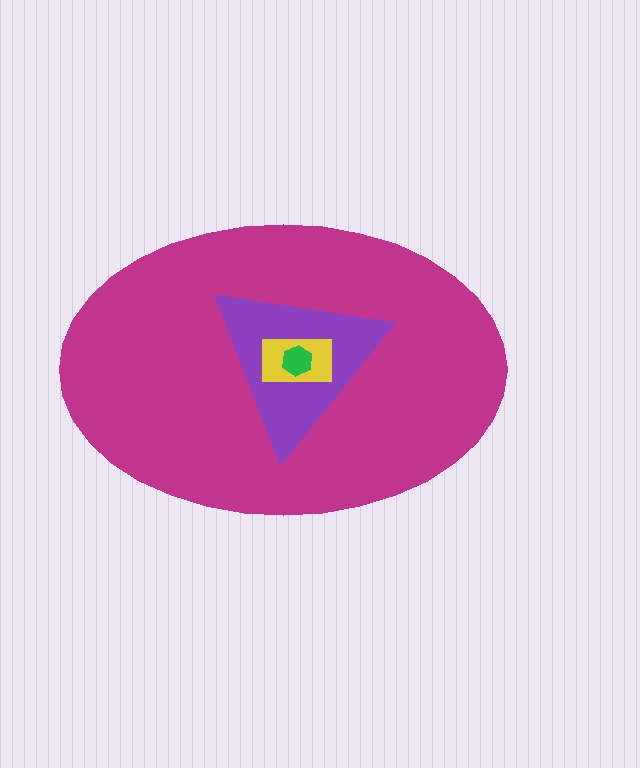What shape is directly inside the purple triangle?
The yellow rectangle.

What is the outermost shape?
The magenta ellipse.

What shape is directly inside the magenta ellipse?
The purple triangle.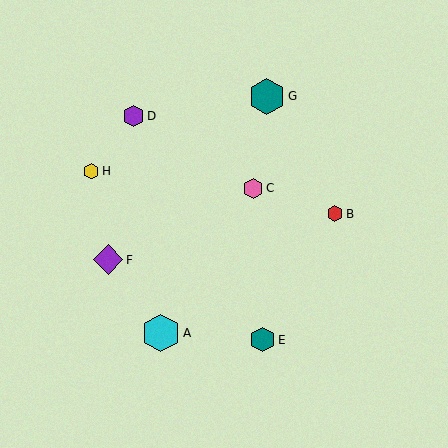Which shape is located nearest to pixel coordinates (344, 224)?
The red hexagon (labeled B) at (335, 214) is nearest to that location.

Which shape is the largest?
The cyan hexagon (labeled A) is the largest.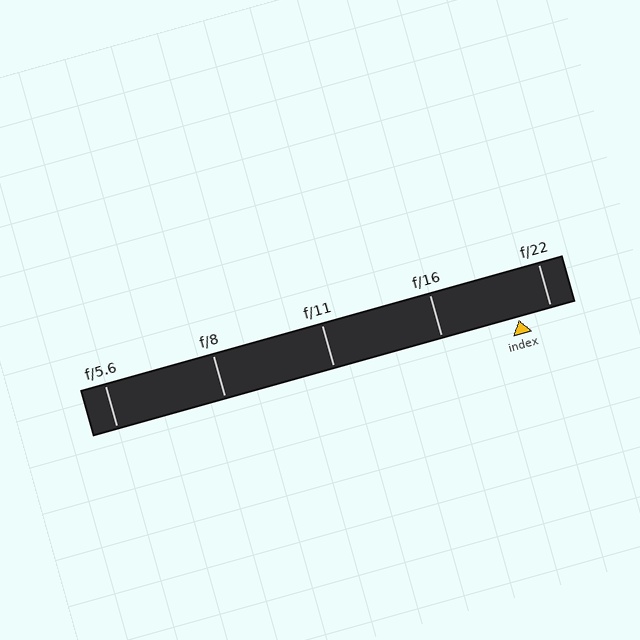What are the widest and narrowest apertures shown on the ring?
The widest aperture shown is f/5.6 and the narrowest is f/22.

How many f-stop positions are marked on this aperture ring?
There are 5 f-stop positions marked.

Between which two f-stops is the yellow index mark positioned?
The index mark is between f/16 and f/22.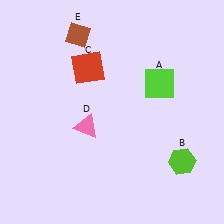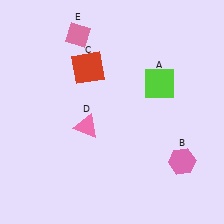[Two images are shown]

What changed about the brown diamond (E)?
In Image 1, E is brown. In Image 2, it changed to pink.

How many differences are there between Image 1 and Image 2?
There are 2 differences between the two images.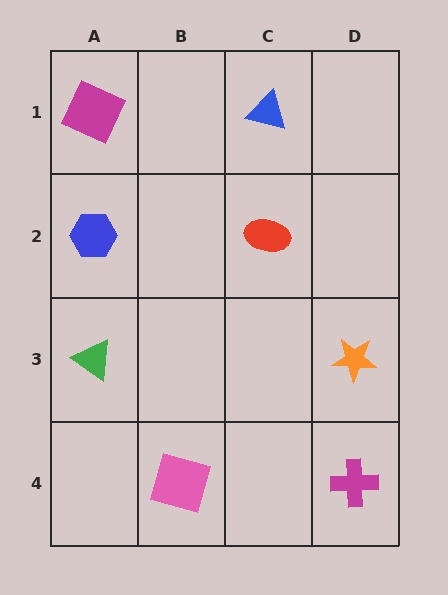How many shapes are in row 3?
2 shapes.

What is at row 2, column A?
A blue hexagon.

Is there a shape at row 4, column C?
No, that cell is empty.